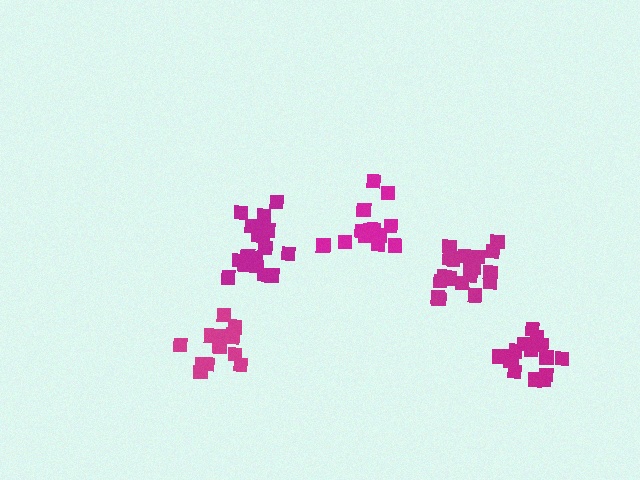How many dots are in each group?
Group 1: 19 dots, Group 2: 19 dots, Group 3: 15 dots, Group 4: 13 dots, Group 5: 15 dots (81 total).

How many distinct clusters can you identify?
There are 5 distinct clusters.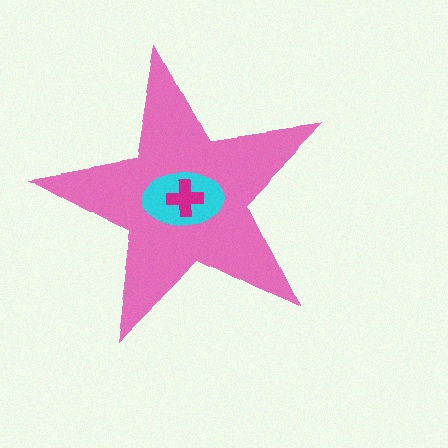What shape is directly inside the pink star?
The cyan ellipse.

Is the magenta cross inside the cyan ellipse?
Yes.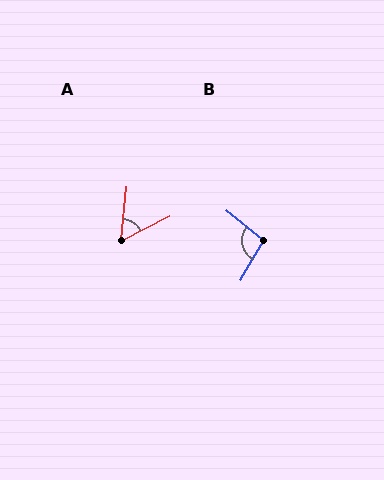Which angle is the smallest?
A, at approximately 57 degrees.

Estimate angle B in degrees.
Approximately 99 degrees.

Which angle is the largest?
B, at approximately 99 degrees.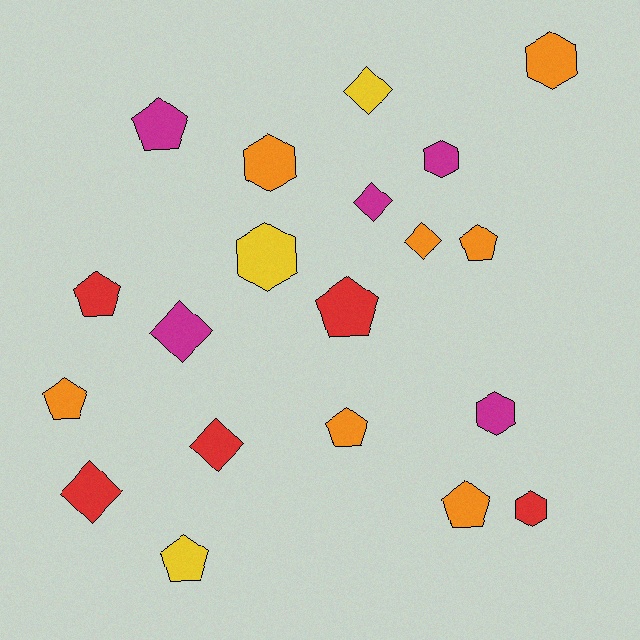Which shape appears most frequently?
Pentagon, with 8 objects.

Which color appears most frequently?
Orange, with 7 objects.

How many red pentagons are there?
There are 2 red pentagons.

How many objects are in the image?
There are 20 objects.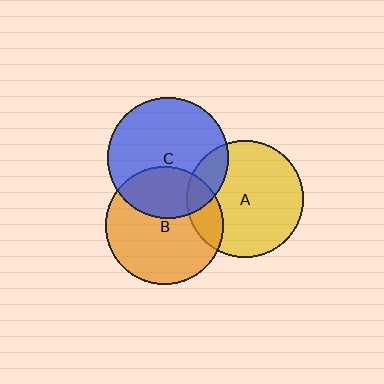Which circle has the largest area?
Circle C (blue).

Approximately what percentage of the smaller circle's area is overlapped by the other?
Approximately 15%.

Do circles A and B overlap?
Yes.